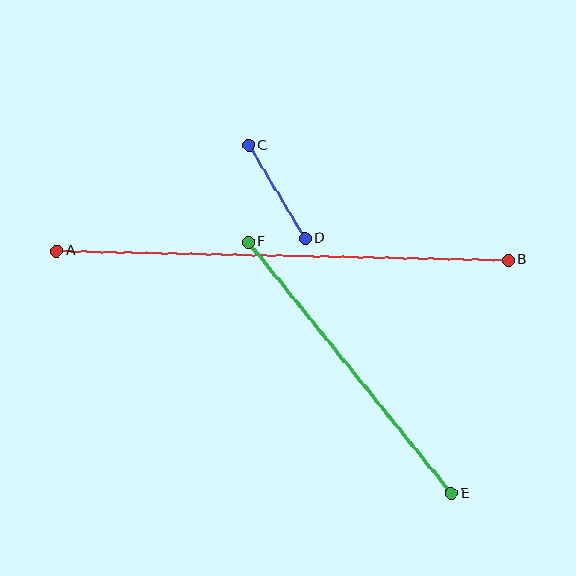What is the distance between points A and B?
The distance is approximately 451 pixels.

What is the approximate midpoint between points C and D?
The midpoint is at approximately (277, 192) pixels.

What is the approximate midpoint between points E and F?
The midpoint is at approximately (350, 368) pixels.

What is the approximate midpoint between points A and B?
The midpoint is at approximately (282, 256) pixels.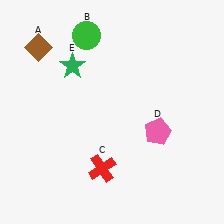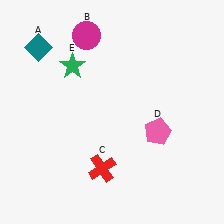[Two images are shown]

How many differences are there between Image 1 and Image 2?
There are 2 differences between the two images.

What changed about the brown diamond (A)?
In Image 1, A is brown. In Image 2, it changed to teal.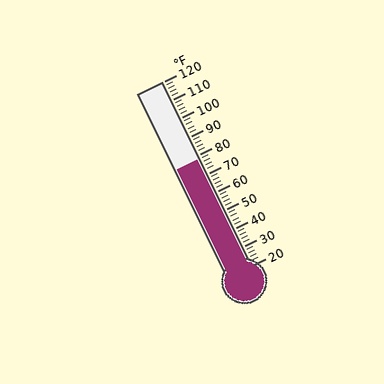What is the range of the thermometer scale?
The thermometer scale ranges from 20°F to 120°F.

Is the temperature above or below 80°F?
The temperature is below 80°F.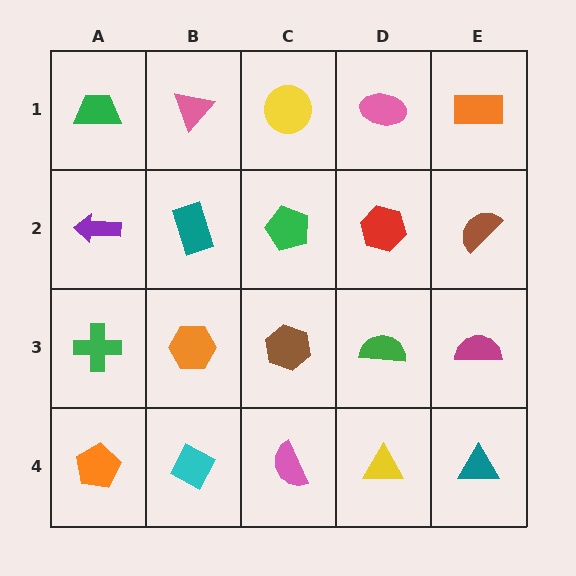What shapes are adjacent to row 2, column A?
A green trapezoid (row 1, column A), a green cross (row 3, column A), a teal rectangle (row 2, column B).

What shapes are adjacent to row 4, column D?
A green semicircle (row 3, column D), a pink semicircle (row 4, column C), a teal triangle (row 4, column E).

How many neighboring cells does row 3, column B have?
4.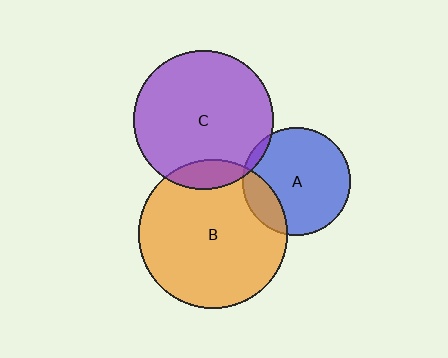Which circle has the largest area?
Circle B (orange).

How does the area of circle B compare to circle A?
Approximately 1.9 times.